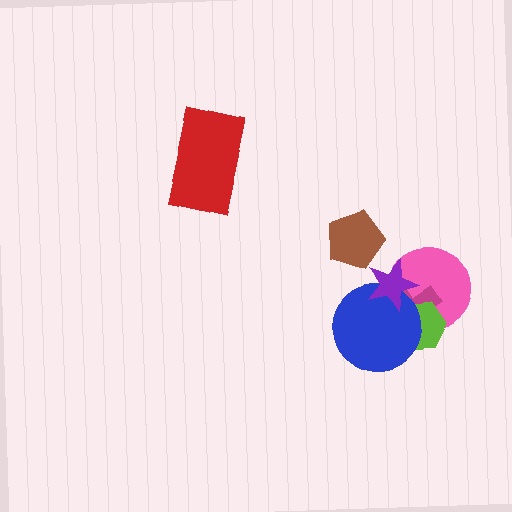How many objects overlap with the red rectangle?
0 objects overlap with the red rectangle.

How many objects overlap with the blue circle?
4 objects overlap with the blue circle.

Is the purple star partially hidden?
No, no other shape covers it.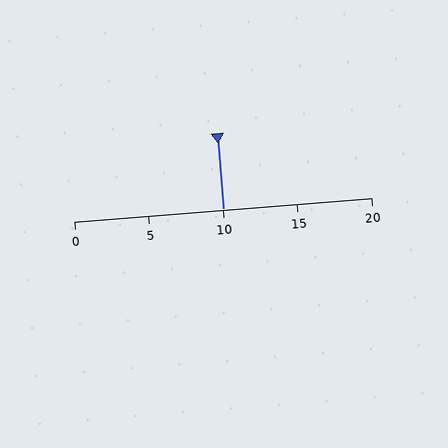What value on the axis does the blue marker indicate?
The marker indicates approximately 10.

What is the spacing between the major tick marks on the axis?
The major ticks are spaced 5 apart.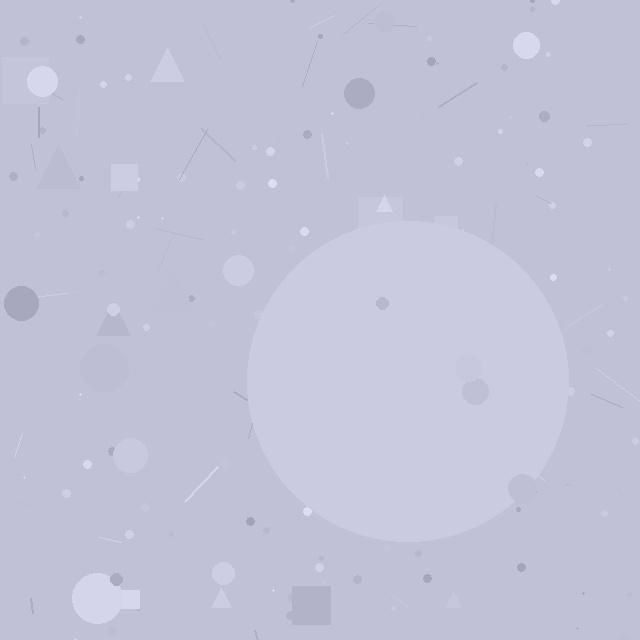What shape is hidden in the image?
A circle is hidden in the image.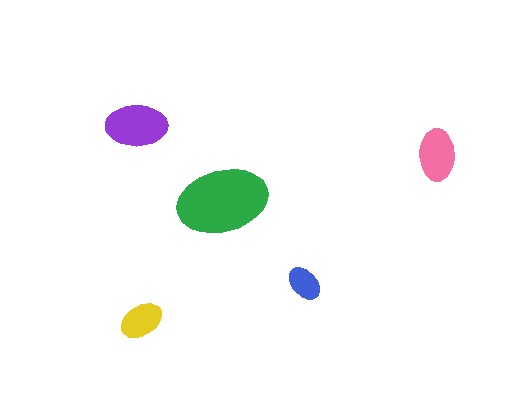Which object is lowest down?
The yellow ellipse is bottommost.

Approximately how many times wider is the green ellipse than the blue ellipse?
About 2.5 times wider.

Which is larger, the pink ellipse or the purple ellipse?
The purple one.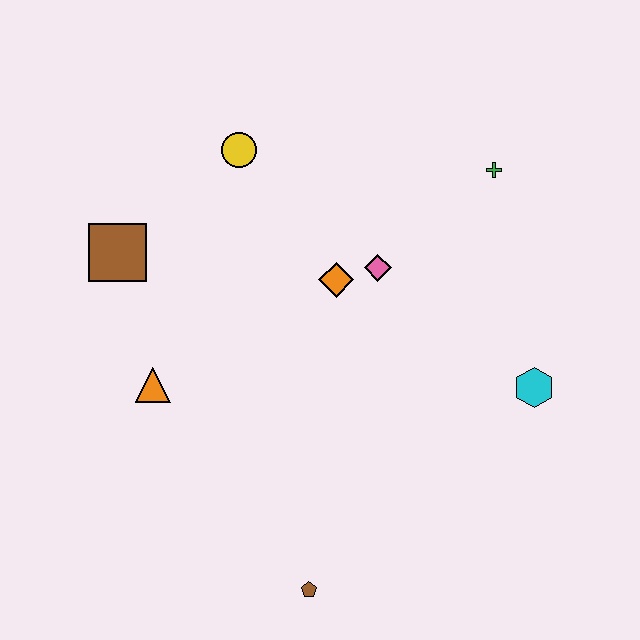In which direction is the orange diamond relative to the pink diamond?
The orange diamond is to the left of the pink diamond.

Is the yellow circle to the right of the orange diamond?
No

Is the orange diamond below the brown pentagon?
No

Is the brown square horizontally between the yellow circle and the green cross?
No